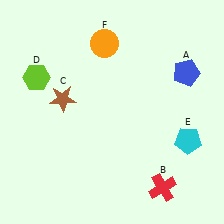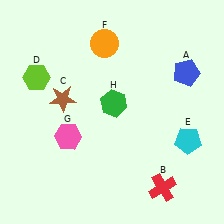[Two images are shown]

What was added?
A pink hexagon (G), a green hexagon (H) were added in Image 2.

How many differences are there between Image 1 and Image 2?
There are 2 differences between the two images.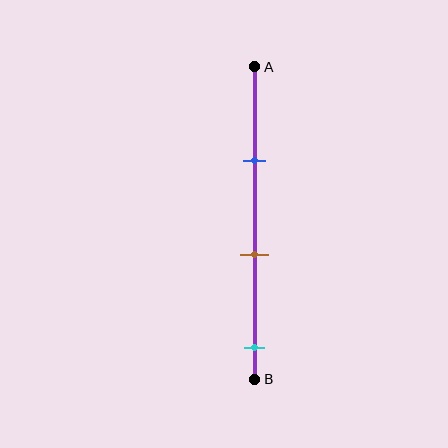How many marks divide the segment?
There are 3 marks dividing the segment.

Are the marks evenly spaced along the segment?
Yes, the marks are approximately evenly spaced.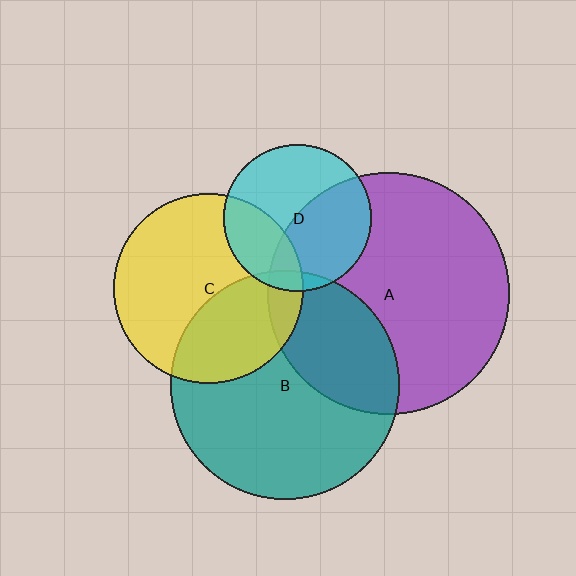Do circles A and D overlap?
Yes.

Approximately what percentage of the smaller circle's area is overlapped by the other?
Approximately 45%.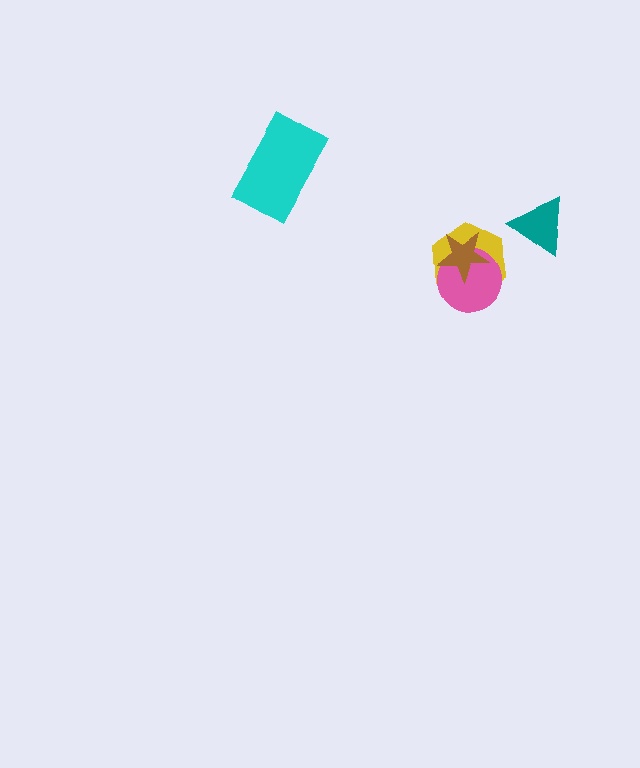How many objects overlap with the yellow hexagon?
2 objects overlap with the yellow hexagon.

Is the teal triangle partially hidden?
No, no other shape covers it.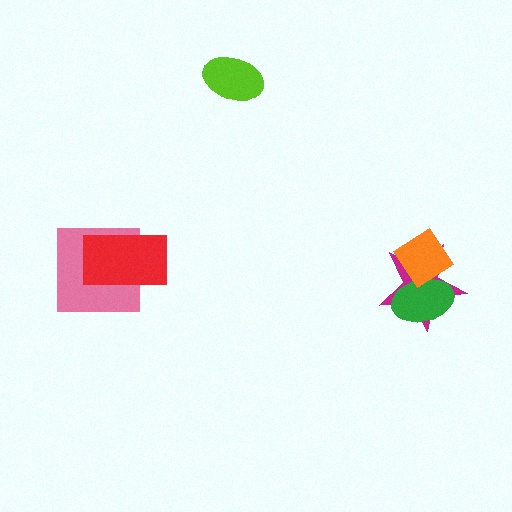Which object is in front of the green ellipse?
The orange diamond is in front of the green ellipse.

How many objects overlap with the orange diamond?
2 objects overlap with the orange diamond.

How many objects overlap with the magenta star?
2 objects overlap with the magenta star.